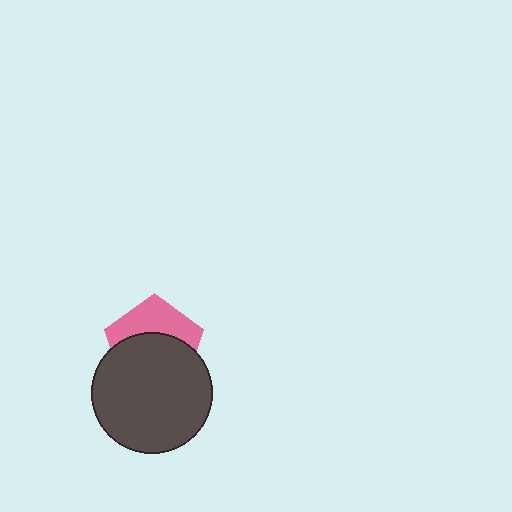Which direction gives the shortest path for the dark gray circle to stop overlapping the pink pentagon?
Moving down gives the shortest separation.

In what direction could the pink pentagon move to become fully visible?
The pink pentagon could move up. That would shift it out from behind the dark gray circle entirely.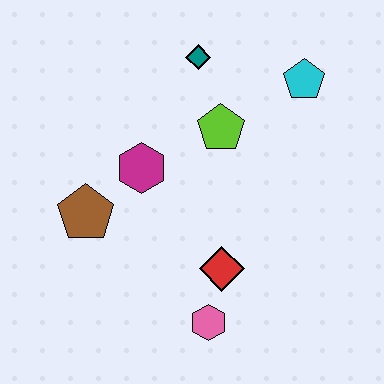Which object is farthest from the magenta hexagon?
The cyan pentagon is farthest from the magenta hexagon.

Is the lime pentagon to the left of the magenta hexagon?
No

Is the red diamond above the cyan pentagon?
No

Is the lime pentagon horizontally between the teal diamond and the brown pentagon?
No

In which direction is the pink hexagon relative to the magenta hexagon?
The pink hexagon is below the magenta hexagon.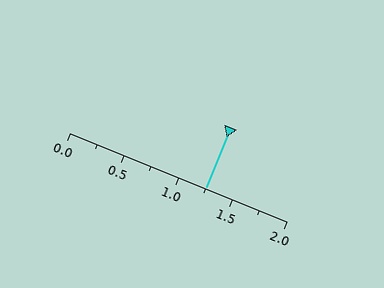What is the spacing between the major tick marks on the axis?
The major ticks are spaced 0.5 apart.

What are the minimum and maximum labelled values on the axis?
The axis runs from 0.0 to 2.0.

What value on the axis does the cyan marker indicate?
The marker indicates approximately 1.25.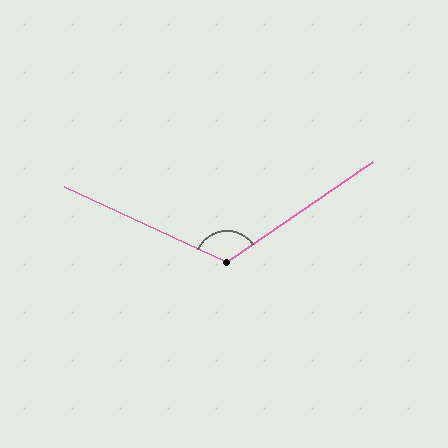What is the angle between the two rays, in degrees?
Approximately 120 degrees.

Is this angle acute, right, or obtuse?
It is obtuse.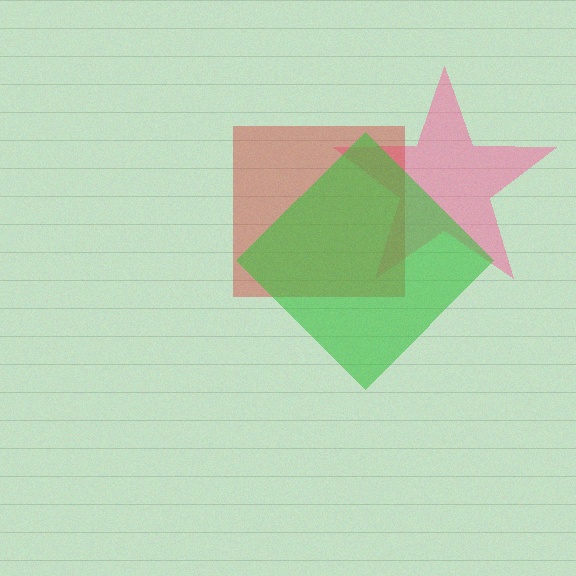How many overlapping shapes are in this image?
There are 3 overlapping shapes in the image.